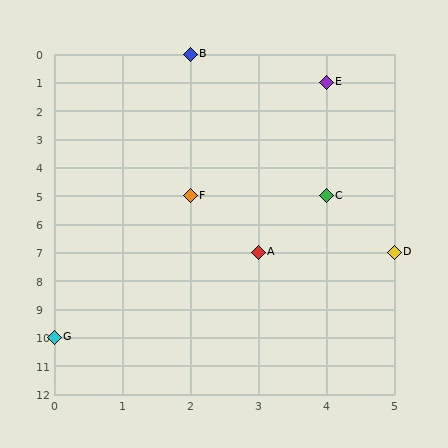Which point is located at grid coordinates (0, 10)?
Point G is at (0, 10).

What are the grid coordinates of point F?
Point F is at grid coordinates (2, 5).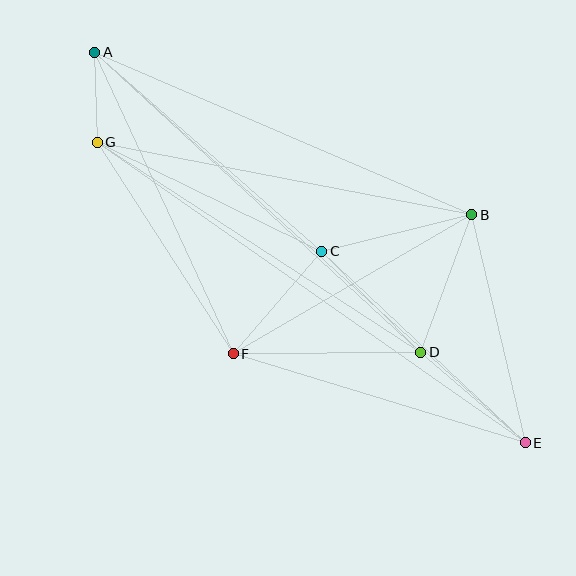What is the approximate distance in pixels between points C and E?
The distance between C and E is approximately 279 pixels.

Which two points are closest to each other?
Points A and G are closest to each other.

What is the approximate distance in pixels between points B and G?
The distance between B and G is approximately 382 pixels.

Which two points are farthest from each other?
Points A and E are farthest from each other.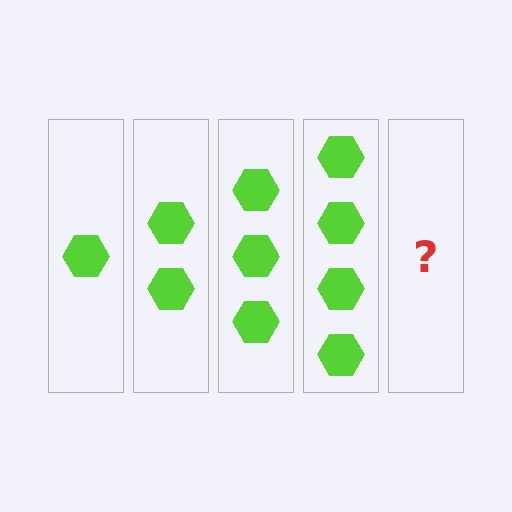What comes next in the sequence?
The next element should be 5 hexagons.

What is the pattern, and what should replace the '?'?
The pattern is that each step adds one more hexagon. The '?' should be 5 hexagons.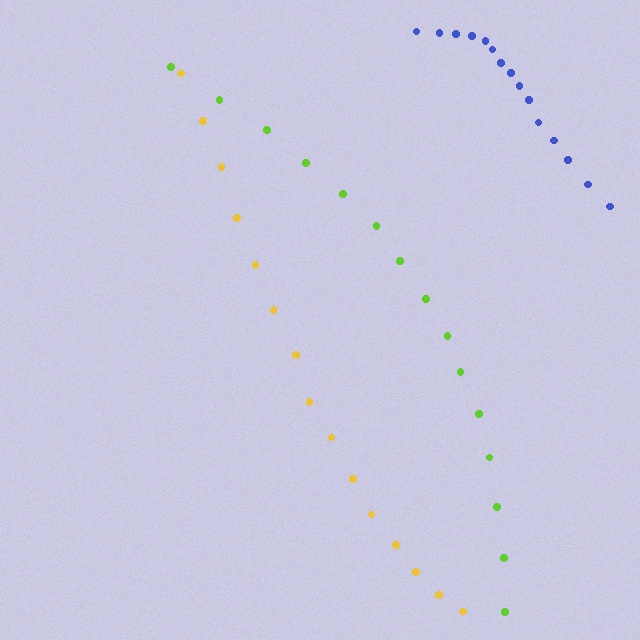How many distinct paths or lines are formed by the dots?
There are 3 distinct paths.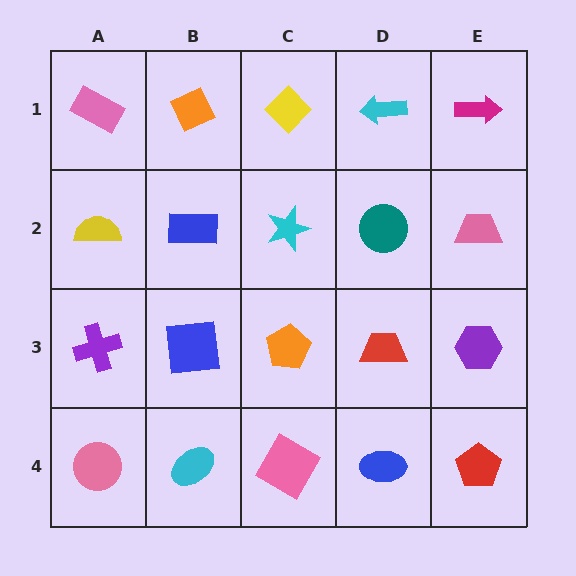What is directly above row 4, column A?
A purple cross.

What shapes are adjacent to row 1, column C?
A cyan star (row 2, column C), an orange diamond (row 1, column B), a cyan arrow (row 1, column D).